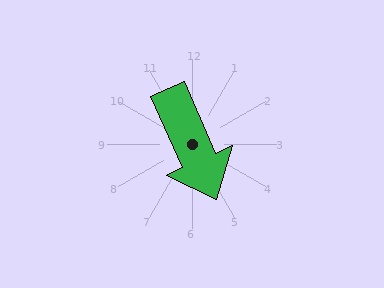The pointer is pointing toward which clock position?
Roughly 5 o'clock.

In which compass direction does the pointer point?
Southeast.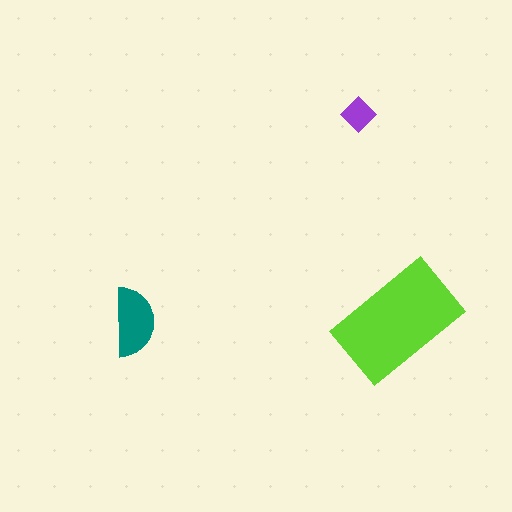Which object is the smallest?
The purple diamond.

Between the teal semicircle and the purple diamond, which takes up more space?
The teal semicircle.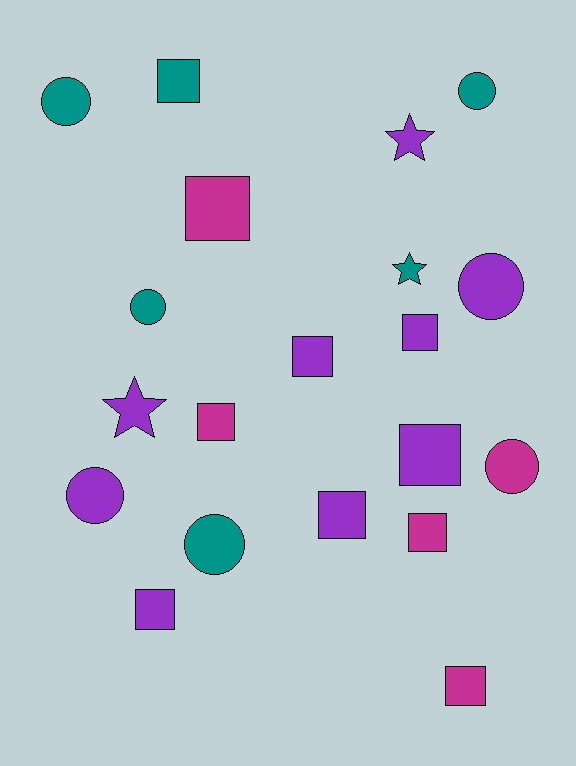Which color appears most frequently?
Purple, with 9 objects.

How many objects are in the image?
There are 20 objects.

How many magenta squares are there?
There are 4 magenta squares.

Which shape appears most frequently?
Square, with 10 objects.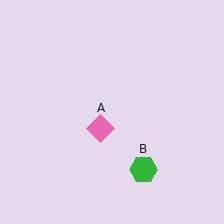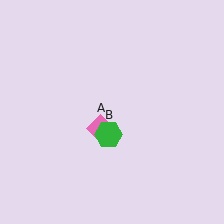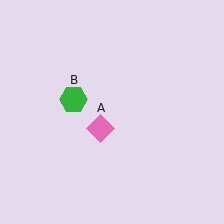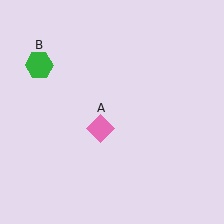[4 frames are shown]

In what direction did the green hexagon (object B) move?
The green hexagon (object B) moved up and to the left.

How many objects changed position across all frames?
1 object changed position: green hexagon (object B).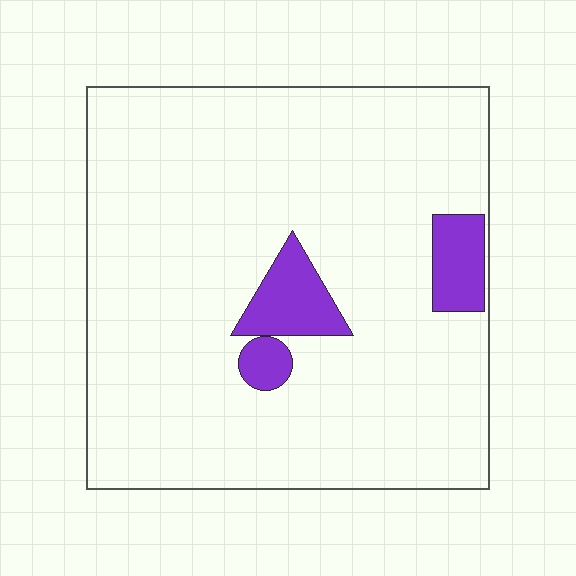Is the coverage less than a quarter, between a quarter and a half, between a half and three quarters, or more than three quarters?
Less than a quarter.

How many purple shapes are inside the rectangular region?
3.